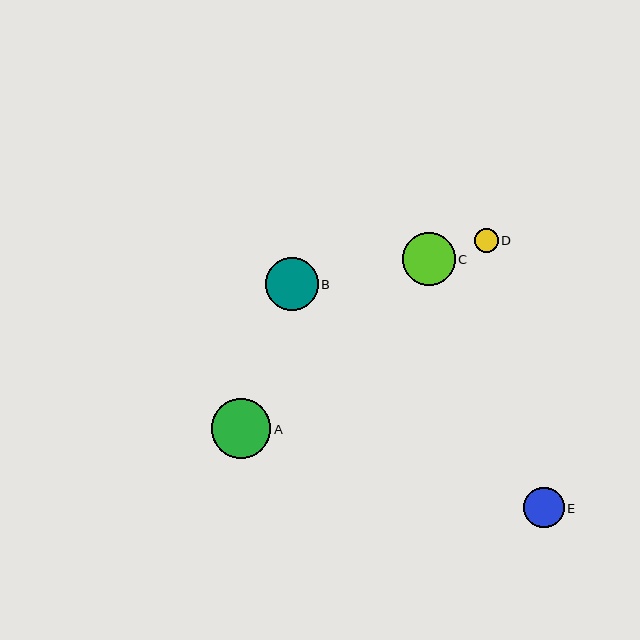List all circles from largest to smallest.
From largest to smallest: A, B, C, E, D.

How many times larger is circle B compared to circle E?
Circle B is approximately 1.3 times the size of circle E.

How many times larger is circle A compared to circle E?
Circle A is approximately 1.5 times the size of circle E.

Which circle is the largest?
Circle A is the largest with a size of approximately 60 pixels.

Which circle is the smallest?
Circle D is the smallest with a size of approximately 24 pixels.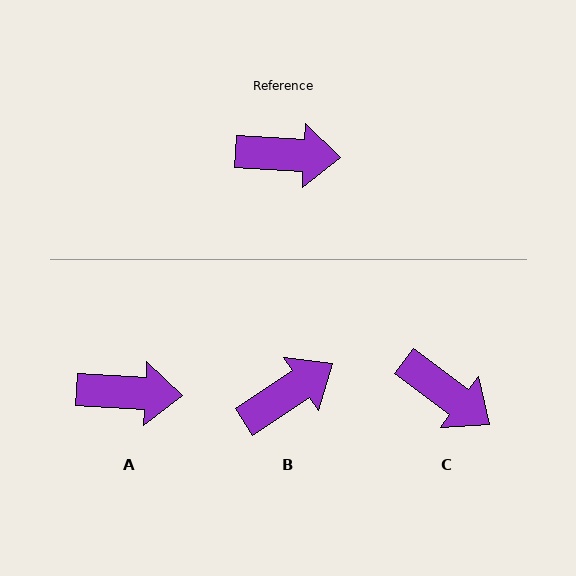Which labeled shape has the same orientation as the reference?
A.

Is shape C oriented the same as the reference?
No, it is off by about 33 degrees.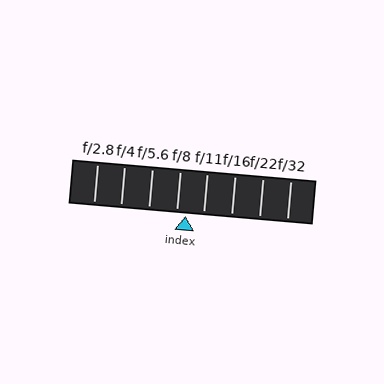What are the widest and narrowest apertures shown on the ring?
The widest aperture shown is f/2.8 and the narrowest is f/32.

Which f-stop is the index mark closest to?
The index mark is closest to f/8.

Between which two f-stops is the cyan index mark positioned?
The index mark is between f/8 and f/11.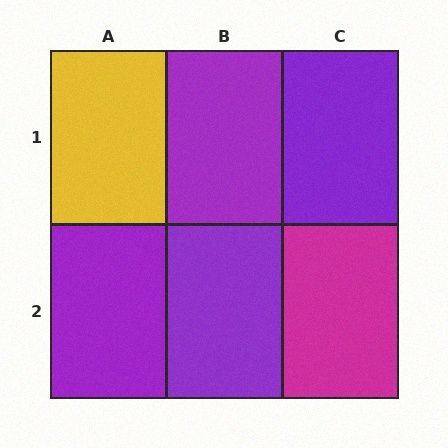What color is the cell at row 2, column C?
Magenta.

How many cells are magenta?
1 cell is magenta.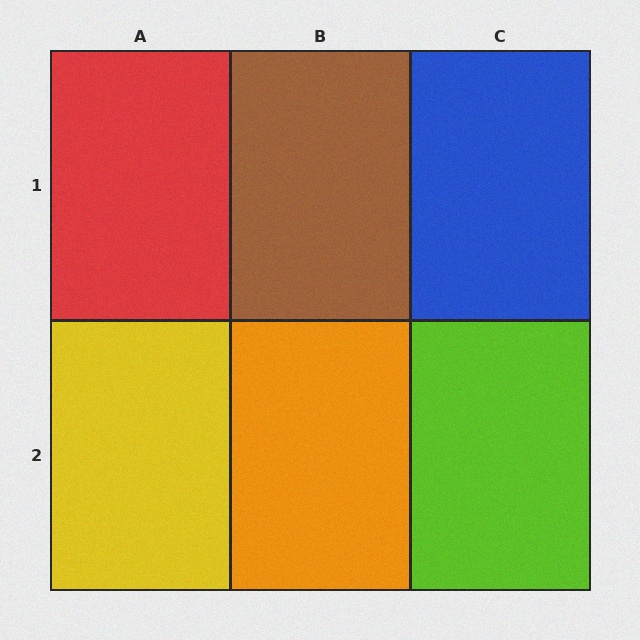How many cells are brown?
1 cell is brown.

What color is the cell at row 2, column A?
Yellow.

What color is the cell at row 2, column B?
Orange.